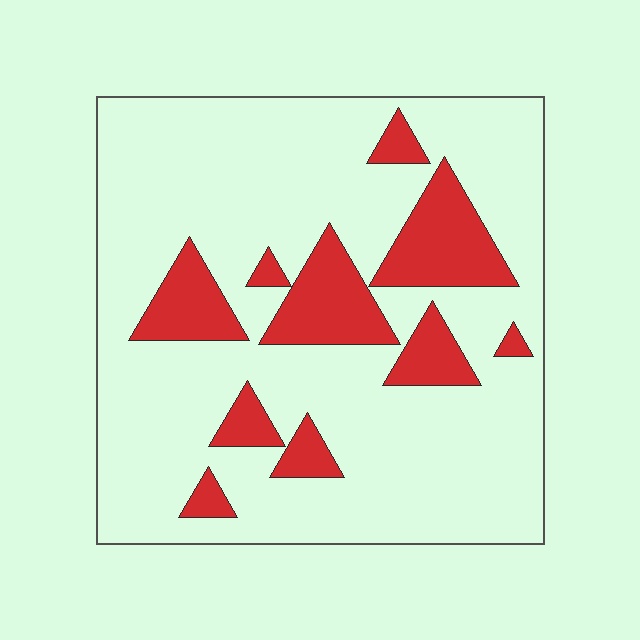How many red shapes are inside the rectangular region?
10.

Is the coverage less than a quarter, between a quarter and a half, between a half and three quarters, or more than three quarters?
Less than a quarter.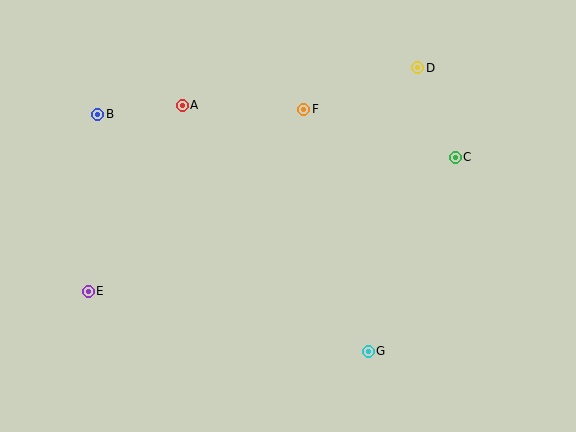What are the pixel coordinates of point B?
Point B is at (98, 114).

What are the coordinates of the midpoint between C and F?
The midpoint between C and F is at (379, 133).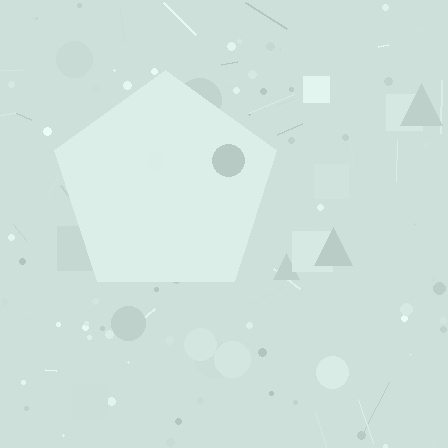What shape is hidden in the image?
A pentagon is hidden in the image.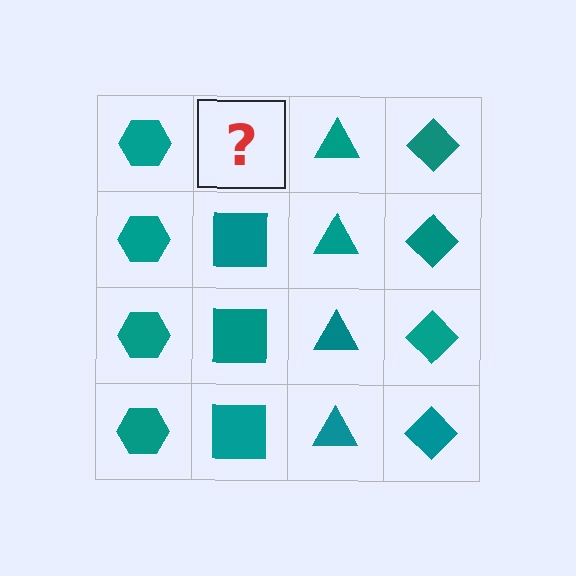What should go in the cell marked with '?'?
The missing cell should contain a teal square.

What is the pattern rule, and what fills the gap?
The rule is that each column has a consistent shape. The gap should be filled with a teal square.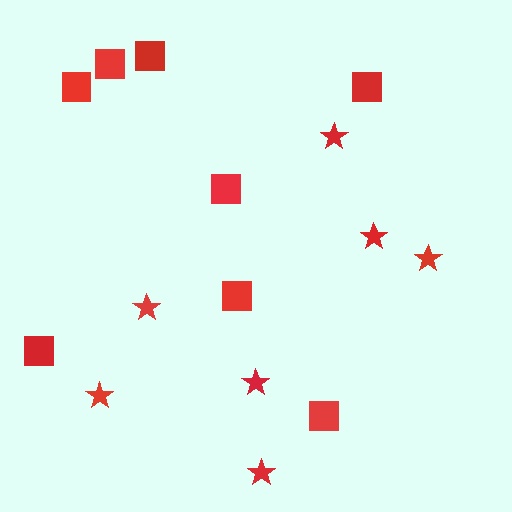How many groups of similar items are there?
There are 2 groups: one group of squares (8) and one group of stars (7).